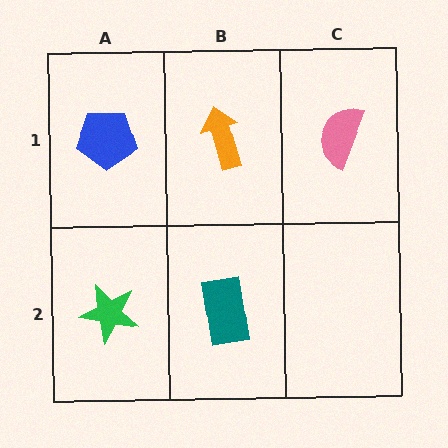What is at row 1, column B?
An orange arrow.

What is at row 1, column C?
A pink semicircle.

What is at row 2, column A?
A green star.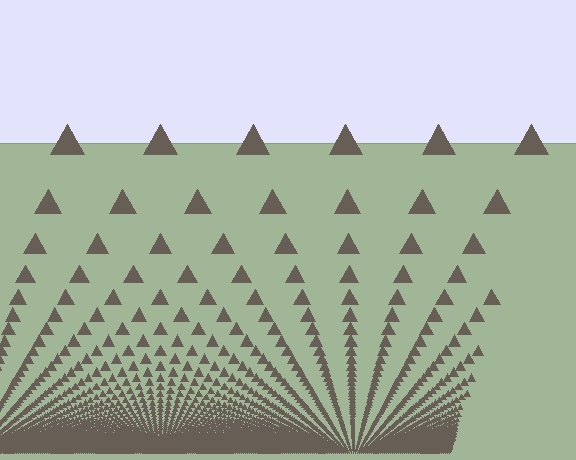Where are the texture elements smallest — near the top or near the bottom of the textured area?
Near the bottom.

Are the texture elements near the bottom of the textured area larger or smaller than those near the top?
Smaller. The gradient is inverted — elements near the bottom are smaller and denser.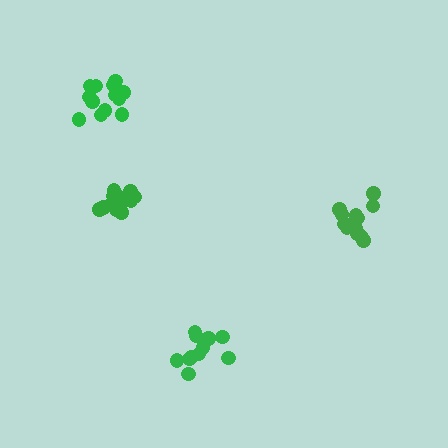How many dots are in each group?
Group 1: 14 dots, Group 2: 11 dots, Group 3: 13 dots, Group 4: 13 dots (51 total).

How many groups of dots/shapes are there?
There are 4 groups.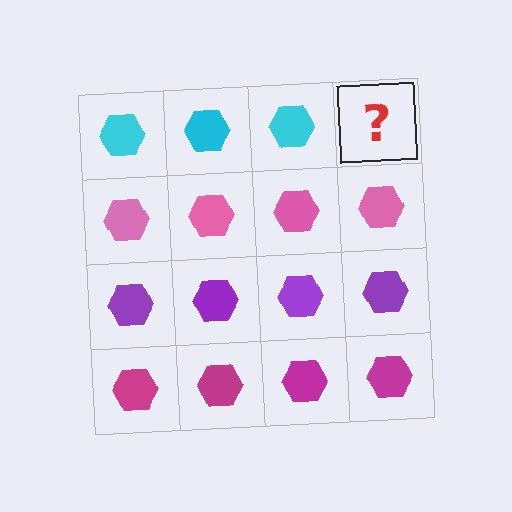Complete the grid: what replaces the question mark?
The question mark should be replaced with a cyan hexagon.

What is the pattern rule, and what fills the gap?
The rule is that each row has a consistent color. The gap should be filled with a cyan hexagon.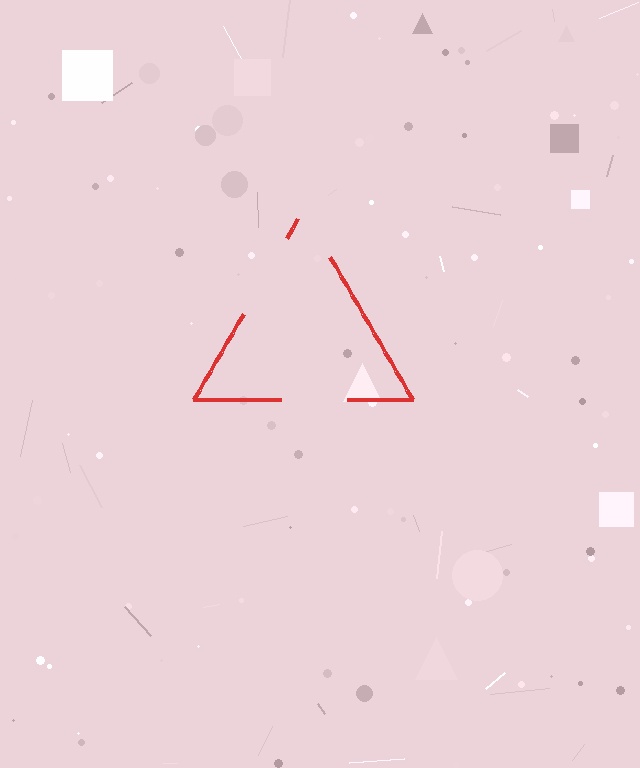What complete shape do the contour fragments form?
The contour fragments form a triangle.